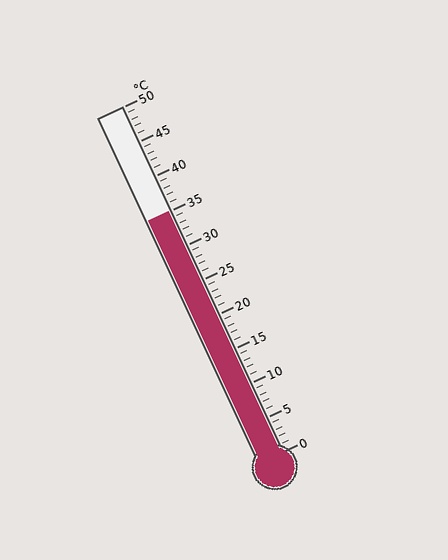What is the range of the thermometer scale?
The thermometer scale ranges from 0°C to 50°C.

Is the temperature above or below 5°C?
The temperature is above 5°C.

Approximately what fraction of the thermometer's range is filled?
The thermometer is filled to approximately 70% of its range.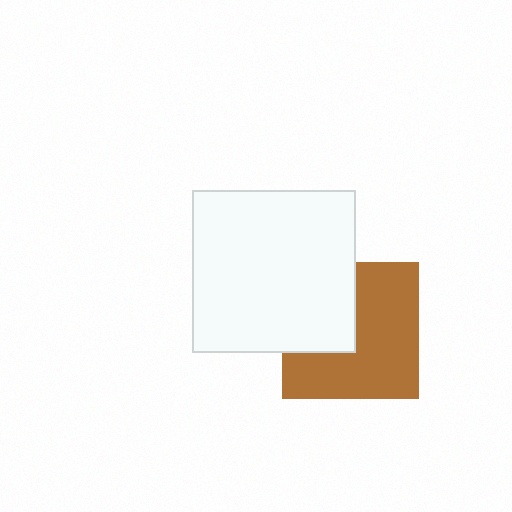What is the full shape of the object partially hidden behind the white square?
The partially hidden object is a brown square.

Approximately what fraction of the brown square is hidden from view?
Roughly 36% of the brown square is hidden behind the white square.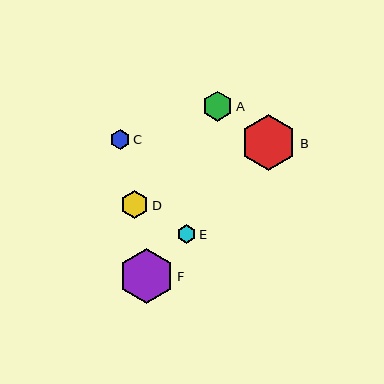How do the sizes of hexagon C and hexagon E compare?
Hexagon C and hexagon E are approximately the same size.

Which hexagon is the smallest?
Hexagon E is the smallest with a size of approximately 19 pixels.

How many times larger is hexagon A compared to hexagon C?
Hexagon A is approximately 1.5 times the size of hexagon C.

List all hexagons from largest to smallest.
From largest to smallest: B, F, A, D, C, E.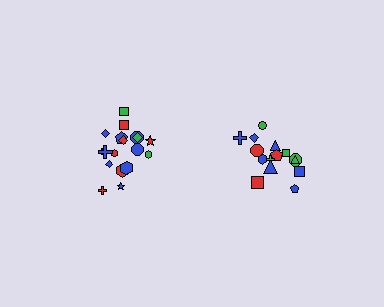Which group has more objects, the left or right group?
The left group.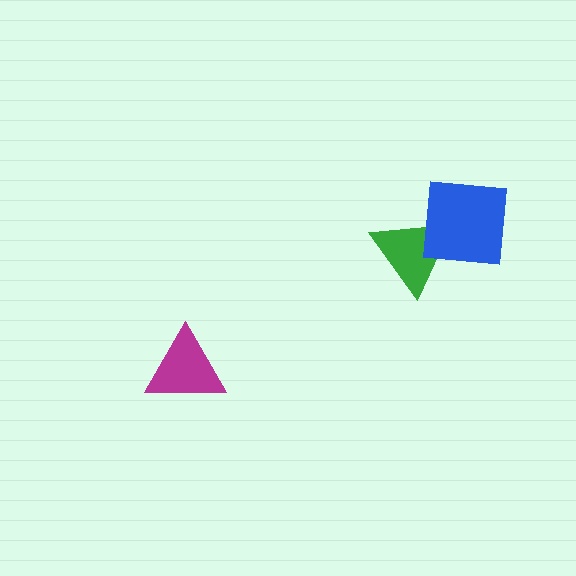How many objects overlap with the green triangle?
1 object overlaps with the green triangle.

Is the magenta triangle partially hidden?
No, no other shape covers it.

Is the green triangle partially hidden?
Yes, it is partially covered by another shape.